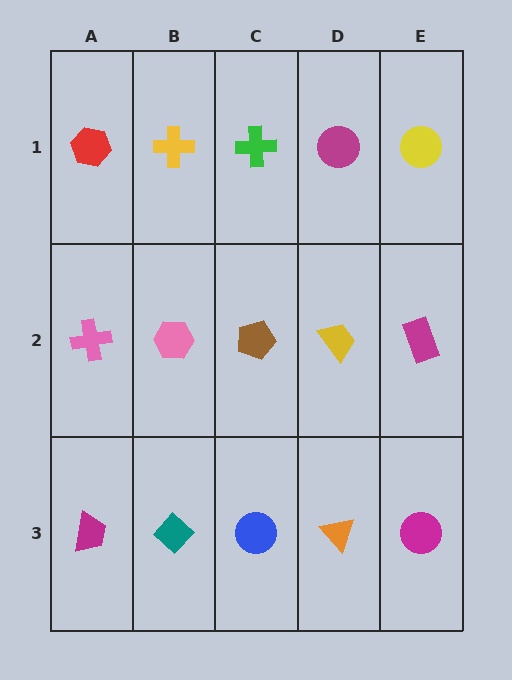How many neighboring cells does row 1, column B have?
3.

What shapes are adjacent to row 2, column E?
A yellow circle (row 1, column E), a magenta circle (row 3, column E), a yellow trapezoid (row 2, column D).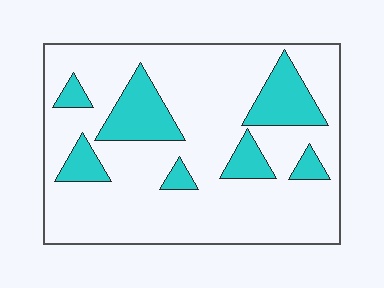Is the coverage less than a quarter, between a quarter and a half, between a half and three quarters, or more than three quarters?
Less than a quarter.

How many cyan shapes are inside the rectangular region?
7.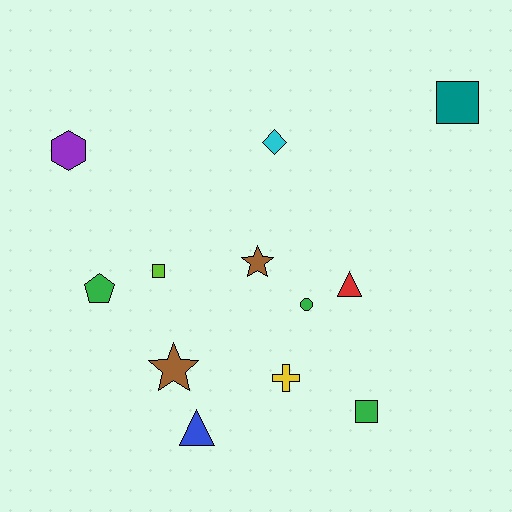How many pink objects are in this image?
There are no pink objects.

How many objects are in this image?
There are 12 objects.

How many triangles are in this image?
There are 2 triangles.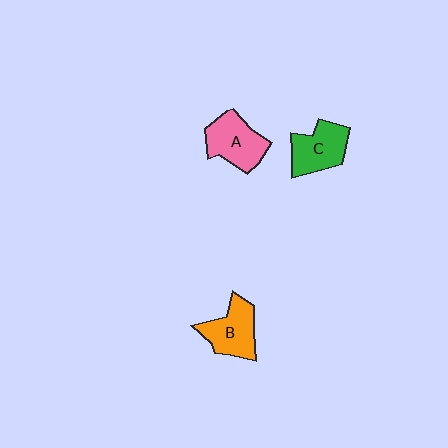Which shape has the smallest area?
Shape C (green).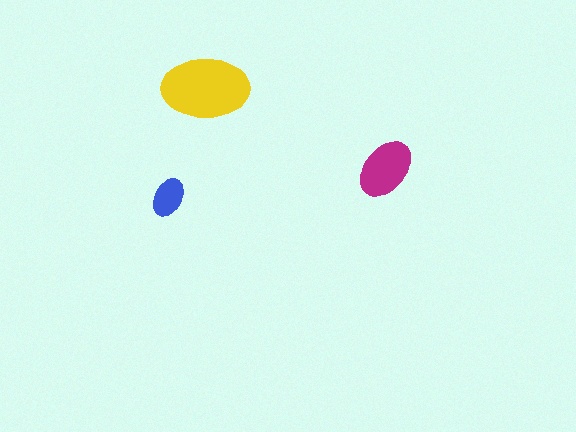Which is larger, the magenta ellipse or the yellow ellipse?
The yellow one.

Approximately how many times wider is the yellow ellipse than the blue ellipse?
About 2 times wider.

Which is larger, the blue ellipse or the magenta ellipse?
The magenta one.